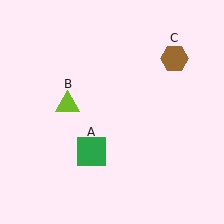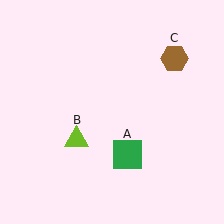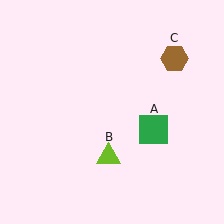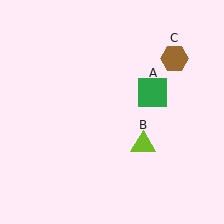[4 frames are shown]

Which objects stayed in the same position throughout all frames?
Brown hexagon (object C) remained stationary.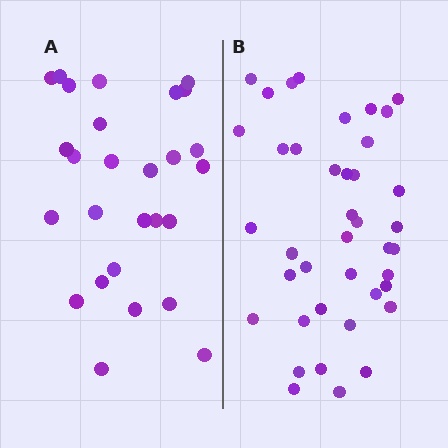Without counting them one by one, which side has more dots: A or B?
Region B (the right region) has more dots.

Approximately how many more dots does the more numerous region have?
Region B has approximately 15 more dots than region A.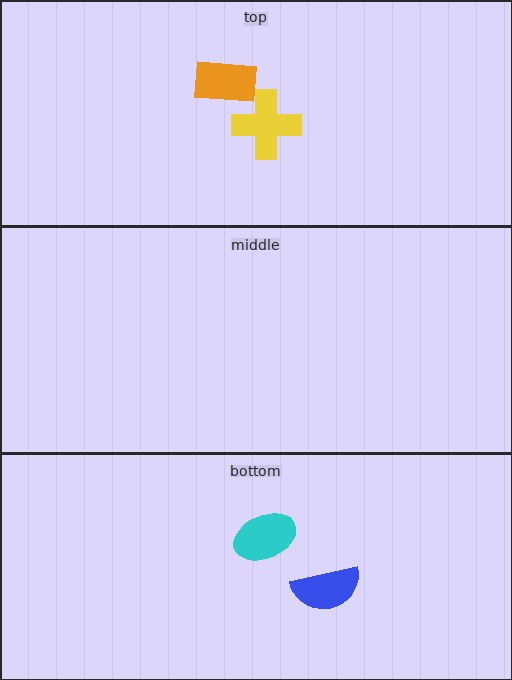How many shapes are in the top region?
2.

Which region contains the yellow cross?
The top region.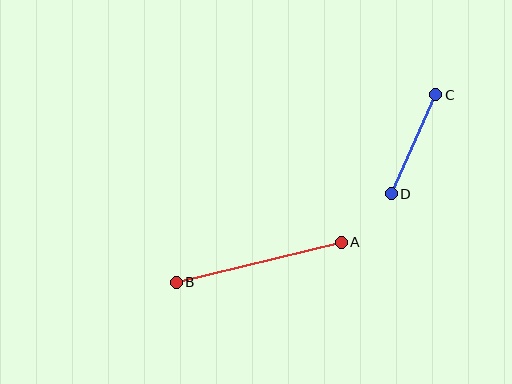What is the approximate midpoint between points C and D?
The midpoint is at approximately (413, 144) pixels.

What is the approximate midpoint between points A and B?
The midpoint is at approximately (259, 262) pixels.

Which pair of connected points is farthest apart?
Points A and B are farthest apart.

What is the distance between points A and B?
The distance is approximately 170 pixels.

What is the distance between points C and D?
The distance is approximately 109 pixels.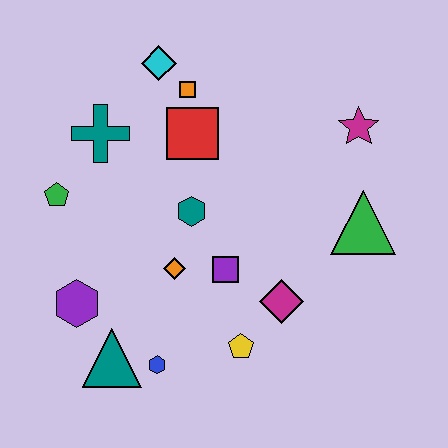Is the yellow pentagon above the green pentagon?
No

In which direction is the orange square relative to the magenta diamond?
The orange square is above the magenta diamond.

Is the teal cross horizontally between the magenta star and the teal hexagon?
No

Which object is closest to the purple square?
The orange diamond is closest to the purple square.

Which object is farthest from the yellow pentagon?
The cyan diamond is farthest from the yellow pentagon.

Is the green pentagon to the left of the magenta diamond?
Yes